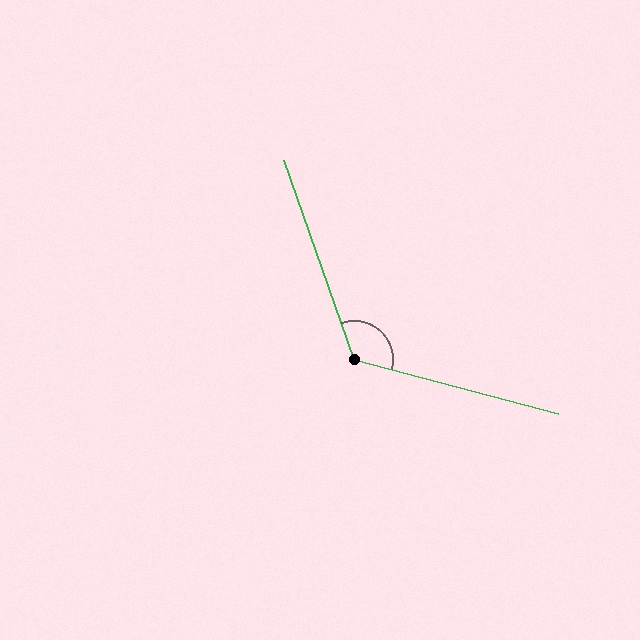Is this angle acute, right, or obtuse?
It is obtuse.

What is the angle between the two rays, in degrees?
Approximately 124 degrees.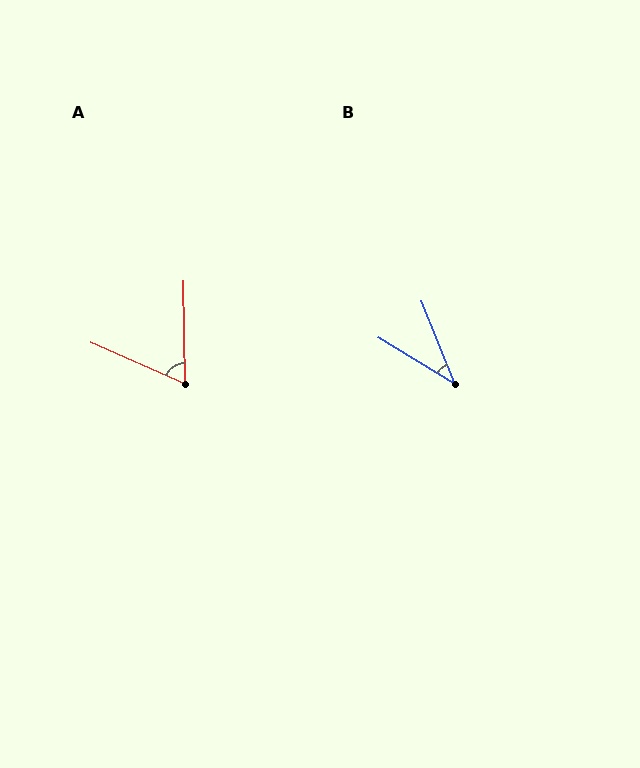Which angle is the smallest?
B, at approximately 37 degrees.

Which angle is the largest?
A, at approximately 65 degrees.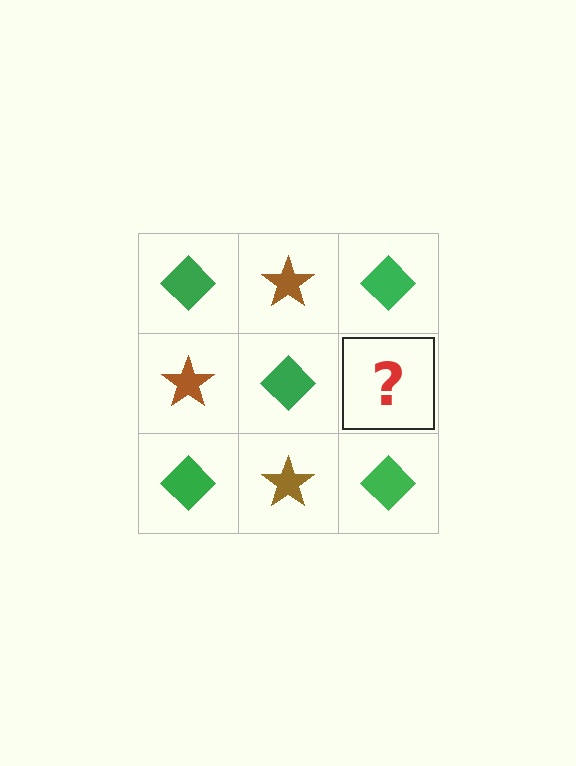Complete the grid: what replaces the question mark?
The question mark should be replaced with a brown star.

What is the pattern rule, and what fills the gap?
The rule is that it alternates green diamond and brown star in a checkerboard pattern. The gap should be filled with a brown star.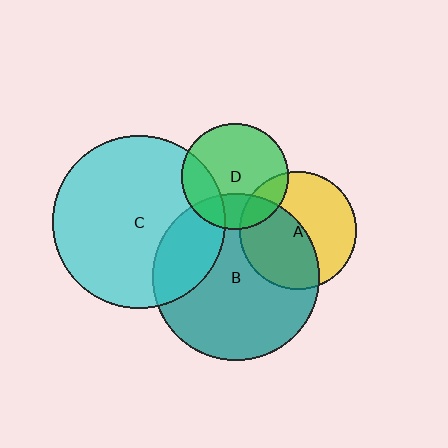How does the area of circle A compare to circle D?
Approximately 1.2 times.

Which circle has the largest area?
Circle C (cyan).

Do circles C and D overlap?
Yes.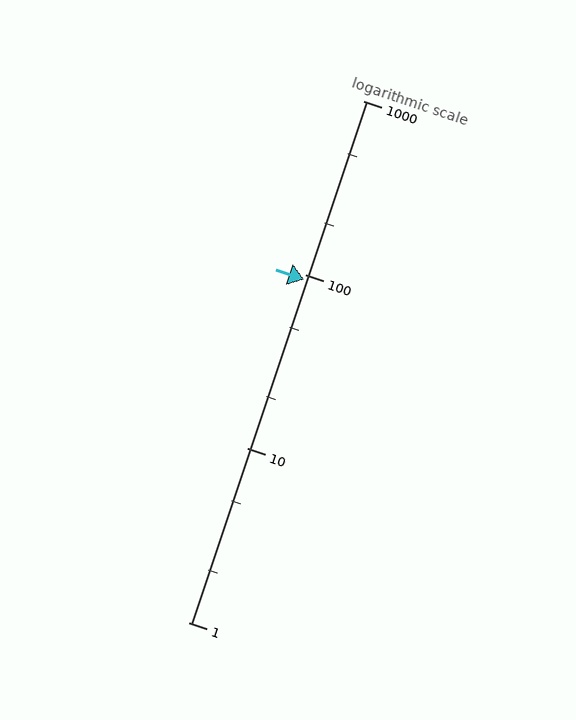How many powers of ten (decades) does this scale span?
The scale spans 3 decades, from 1 to 1000.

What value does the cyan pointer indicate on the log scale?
The pointer indicates approximately 94.